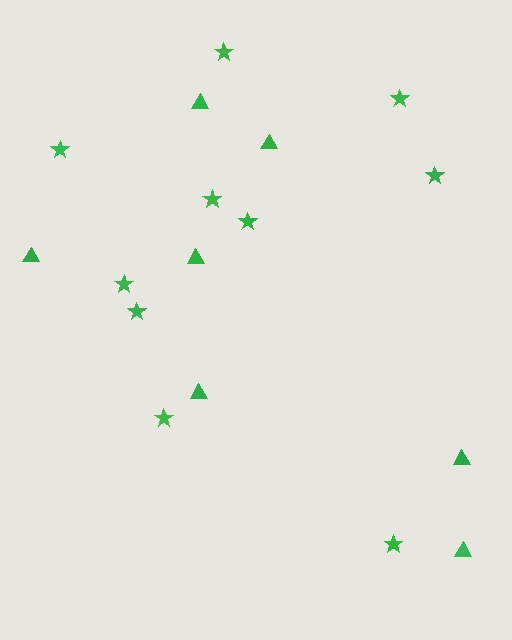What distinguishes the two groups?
There are 2 groups: one group of stars (10) and one group of triangles (7).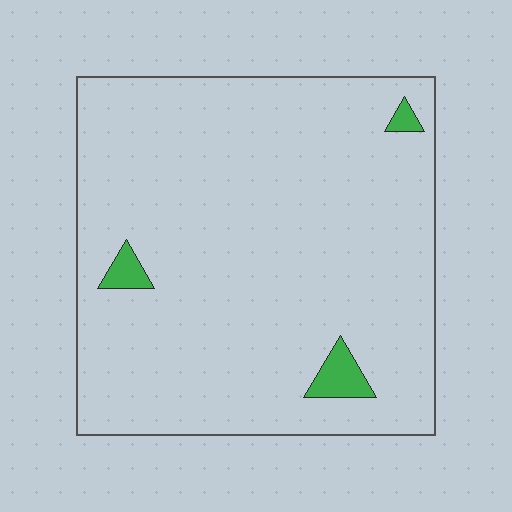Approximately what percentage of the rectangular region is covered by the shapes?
Approximately 5%.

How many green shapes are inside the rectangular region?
3.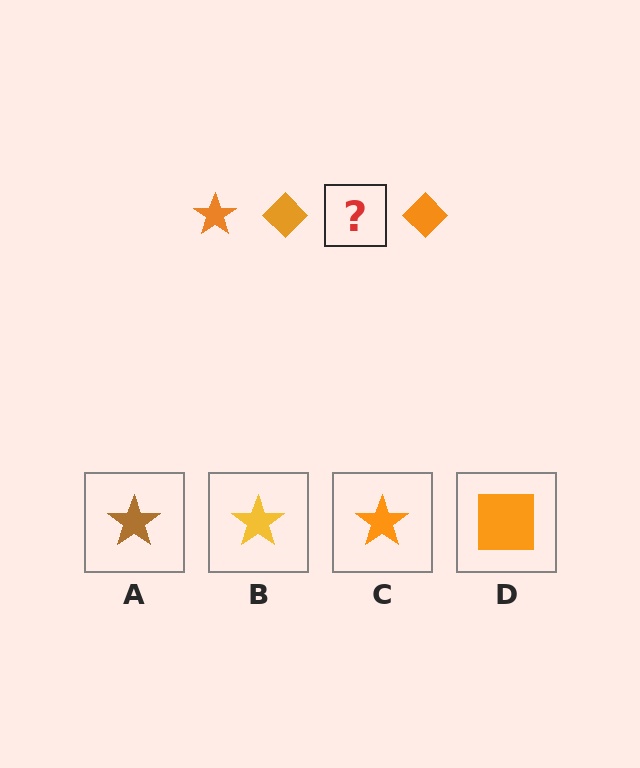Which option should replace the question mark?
Option C.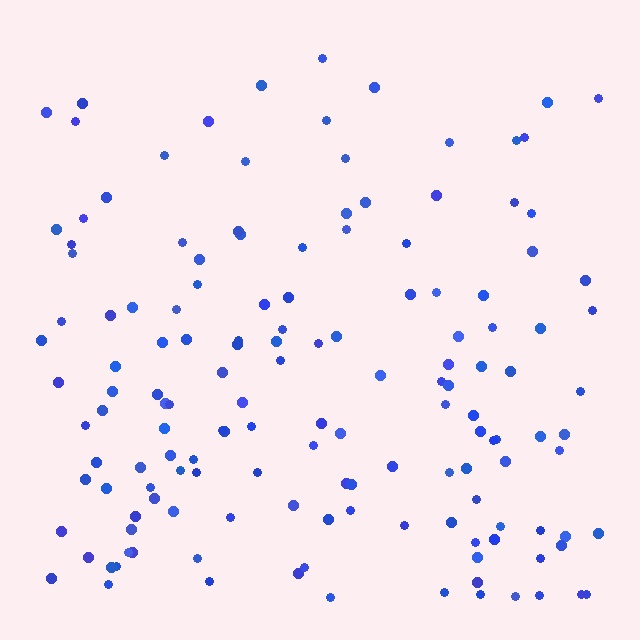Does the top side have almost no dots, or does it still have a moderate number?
Still a moderate number, just noticeably fewer than the bottom.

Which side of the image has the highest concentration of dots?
The bottom.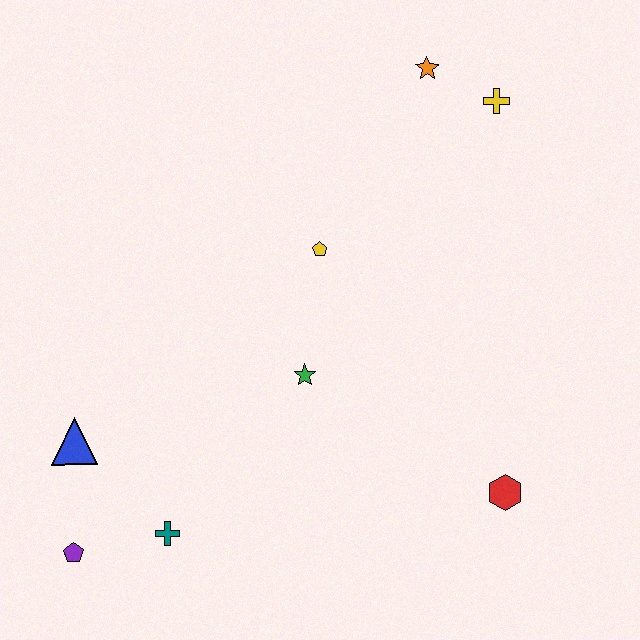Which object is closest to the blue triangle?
The purple pentagon is closest to the blue triangle.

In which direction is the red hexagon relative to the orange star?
The red hexagon is below the orange star.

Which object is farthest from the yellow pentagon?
The purple pentagon is farthest from the yellow pentagon.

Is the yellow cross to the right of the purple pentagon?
Yes